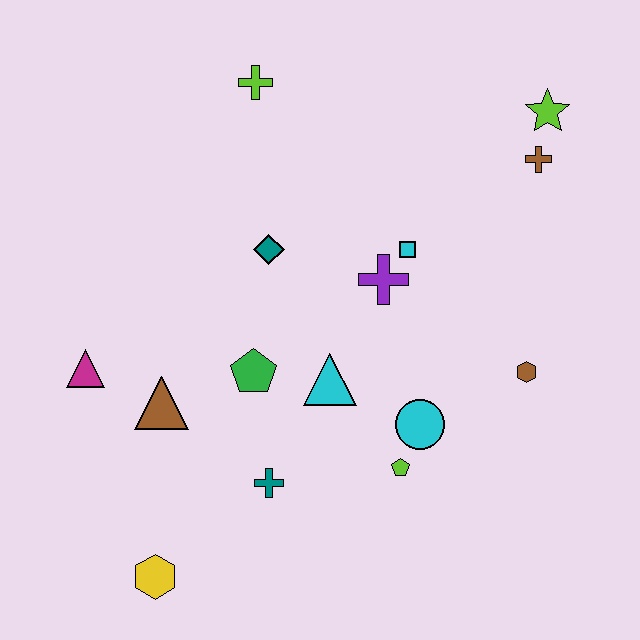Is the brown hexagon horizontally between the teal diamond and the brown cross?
Yes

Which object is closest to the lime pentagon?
The cyan circle is closest to the lime pentagon.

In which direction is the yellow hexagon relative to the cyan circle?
The yellow hexagon is to the left of the cyan circle.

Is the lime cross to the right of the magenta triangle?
Yes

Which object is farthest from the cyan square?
The yellow hexagon is farthest from the cyan square.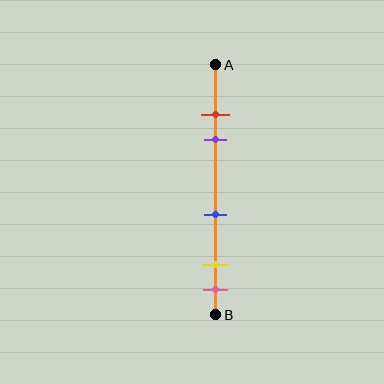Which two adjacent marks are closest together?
The red and purple marks are the closest adjacent pair.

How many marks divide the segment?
There are 5 marks dividing the segment.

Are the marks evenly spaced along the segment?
No, the marks are not evenly spaced.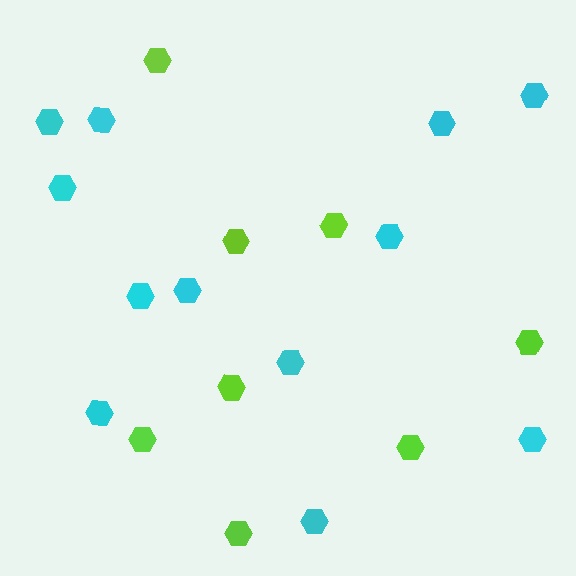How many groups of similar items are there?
There are 2 groups: one group of cyan hexagons (12) and one group of lime hexagons (8).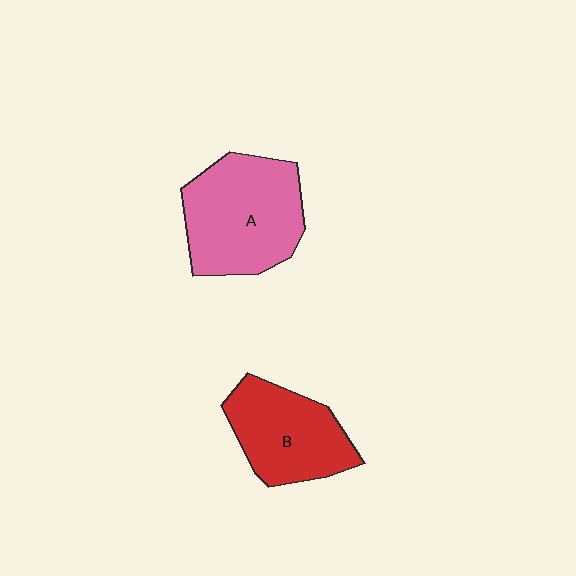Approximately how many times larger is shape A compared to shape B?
Approximately 1.3 times.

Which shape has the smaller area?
Shape B (red).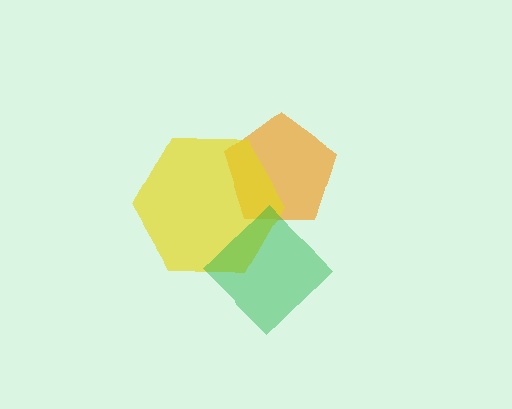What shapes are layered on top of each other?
The layered shapes are: an orange pentagon, a yellow hexagon, a green diamond.